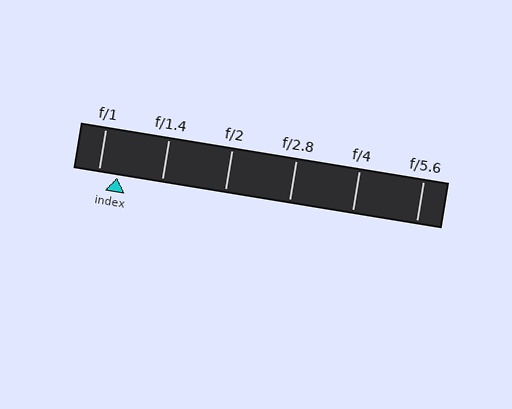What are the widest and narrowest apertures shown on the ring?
The widest aperture shown is f/1 and the narrowest is f/5.6.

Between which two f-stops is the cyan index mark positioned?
The index mark is between f/1 and f/1.4.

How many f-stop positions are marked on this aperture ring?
There are 6 f-stop positions marked.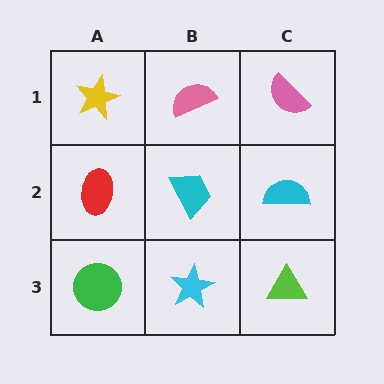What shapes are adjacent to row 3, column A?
A red ellipse (row 2, column A), a cyan star (row 3, column B).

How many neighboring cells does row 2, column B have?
4.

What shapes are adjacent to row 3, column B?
A cyan trapezoid (row 2, column B), a green circle (row 3, column A), a lime triangle (row 3, column C).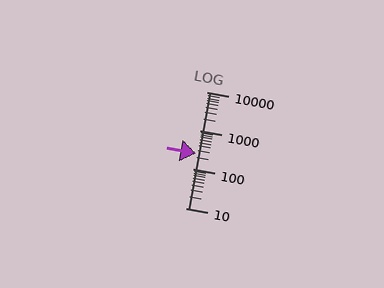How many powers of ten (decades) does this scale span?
The scale spans 3 decades, from 10 to 10000.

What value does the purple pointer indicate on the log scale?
The pointer indicates approximately 260.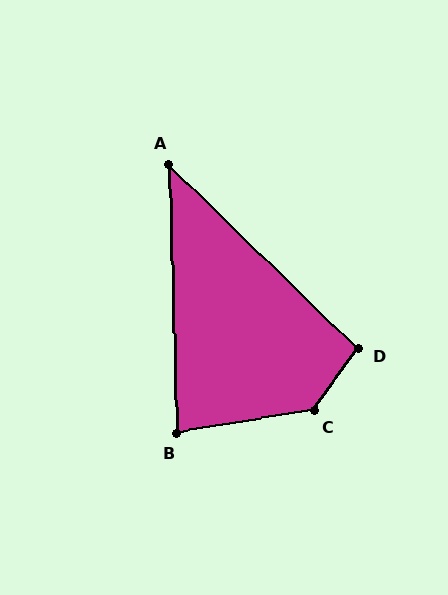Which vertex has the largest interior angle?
C, at approximately 136 degrees.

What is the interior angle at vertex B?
Approximately 82 degrees (acute).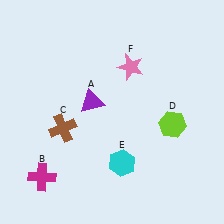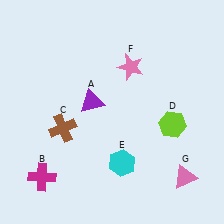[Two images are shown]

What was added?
A pink triangle (G) was added in Image 2.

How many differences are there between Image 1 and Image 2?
There is 1 difference between the two images.